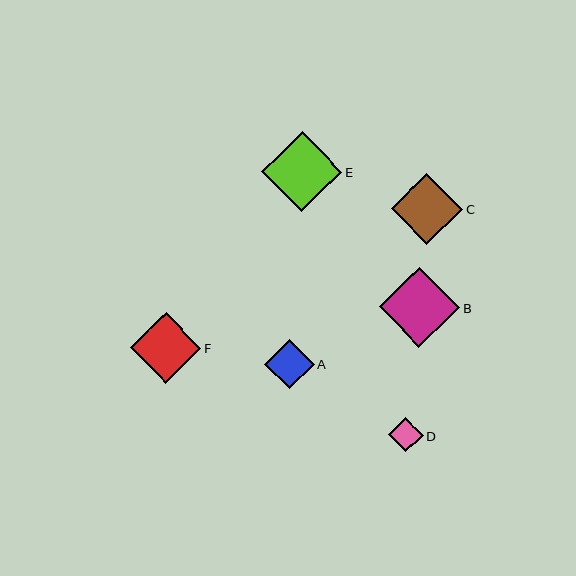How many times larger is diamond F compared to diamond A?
Diamond F is approximately 1.4 times the size of diamond A.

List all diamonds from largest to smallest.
From largest to smallest: E, B, C, F, A, D.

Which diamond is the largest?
Diamond E is the largest with a size of approximately 80 pixels.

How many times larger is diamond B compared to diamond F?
Diamond B is approximately 1.1 times the size of diamond F.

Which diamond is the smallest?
Diamond D is the smallest with a size of approximately 35 pixels.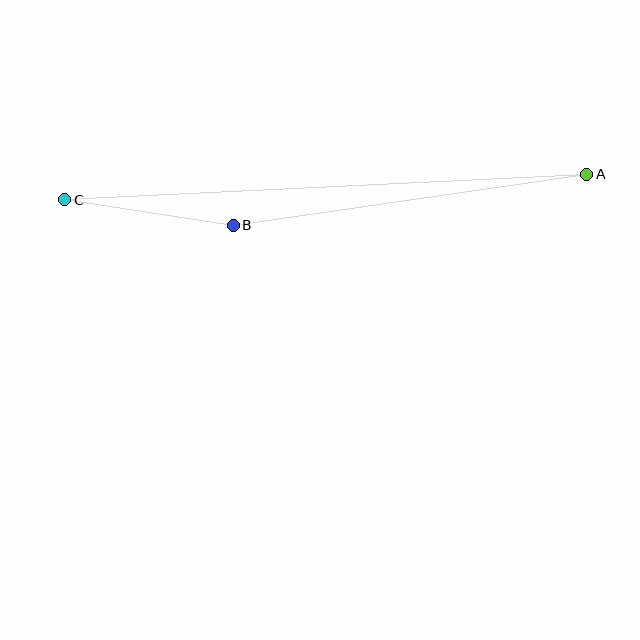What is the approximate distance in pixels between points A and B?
The distance between A and B is approximately 357 pixels.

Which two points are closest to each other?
Points B and C are closest to each other.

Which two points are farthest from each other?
Points A and C are farthest from each other.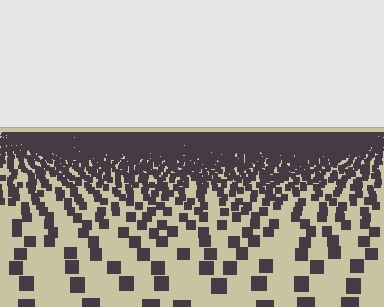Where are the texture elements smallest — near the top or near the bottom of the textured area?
Near the top.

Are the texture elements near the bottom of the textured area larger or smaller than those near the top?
Larger. Near the bottom, elements are closer to the viewer and appear at a bigger on-screen size.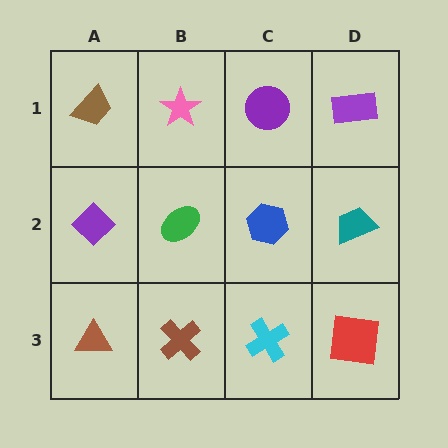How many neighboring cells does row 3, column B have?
3.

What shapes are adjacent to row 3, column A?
A purple diamond (row 2, column A), a brown cross (row 3, column B).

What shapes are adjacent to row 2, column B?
A pink star (row 1, column B), a brown cross (row 3, column B), a purple diamond (row 2, column A), a blue hexagon (row 2, column C).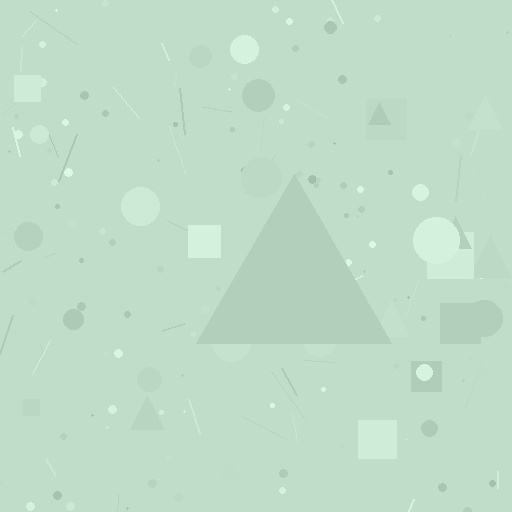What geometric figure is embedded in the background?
A triangle is embedded in the background.